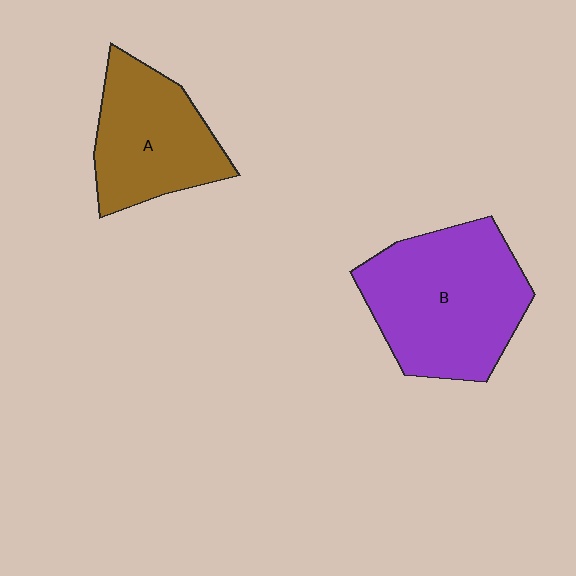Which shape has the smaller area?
Shape A (brown).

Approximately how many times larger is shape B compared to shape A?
Approximately 1.4 times.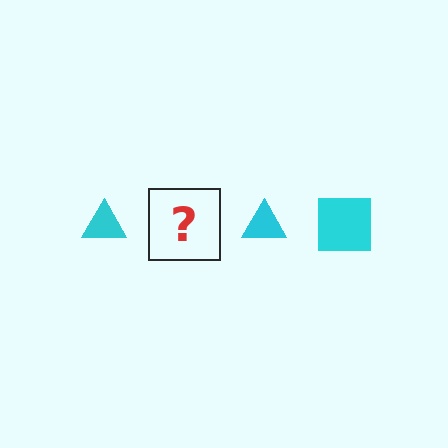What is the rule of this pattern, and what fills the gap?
The rule is that the pattern cycles through triangle, square shapes in cyan. The gap should be filled with a cyan square.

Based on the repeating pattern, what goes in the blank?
The blank should be a cyan square.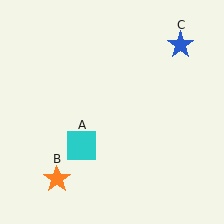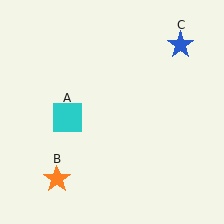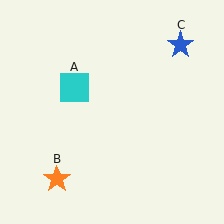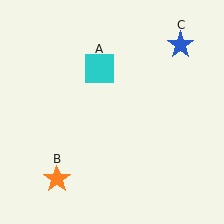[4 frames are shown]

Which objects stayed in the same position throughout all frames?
Orange star (object B) and blue star (object C) remained stationary.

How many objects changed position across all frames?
1 object changed position: cyan square (object A).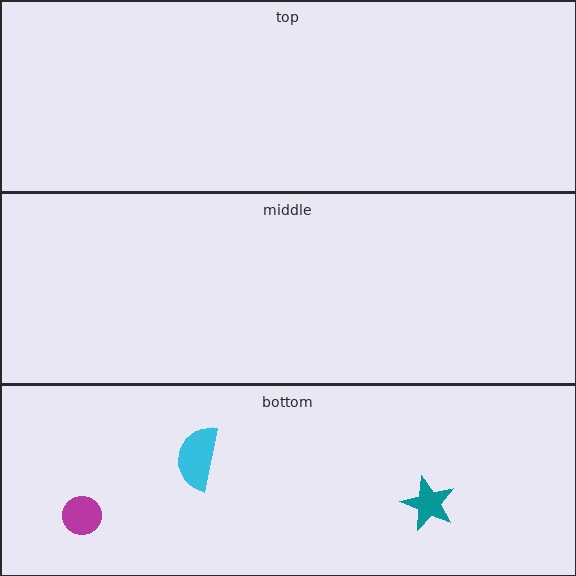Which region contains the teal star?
The bottom region.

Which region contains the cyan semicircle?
The bottom region.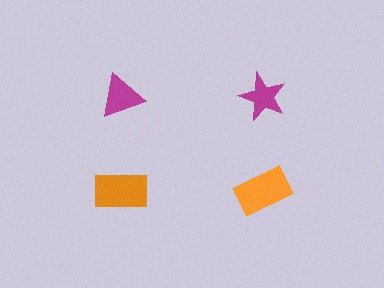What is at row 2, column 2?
An orange rectangle.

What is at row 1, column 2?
A magenta star.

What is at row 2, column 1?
An orange rectangle.